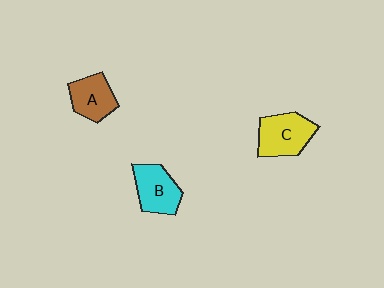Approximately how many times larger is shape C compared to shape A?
Approximately 1.2 times.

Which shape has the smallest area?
Shape A (brown).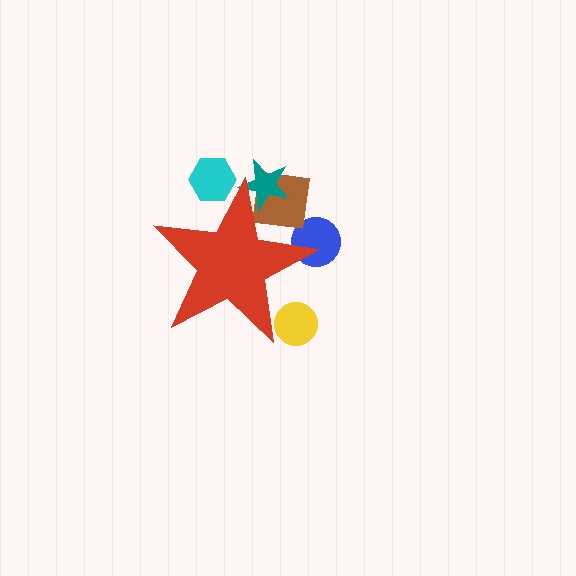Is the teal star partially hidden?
Yes, the teal star is partially hidden behind the red star.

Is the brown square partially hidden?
Yes, the brown square is partially hidden behind the red star.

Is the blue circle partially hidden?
Yes, the blue circle is partially hidden behind the red star.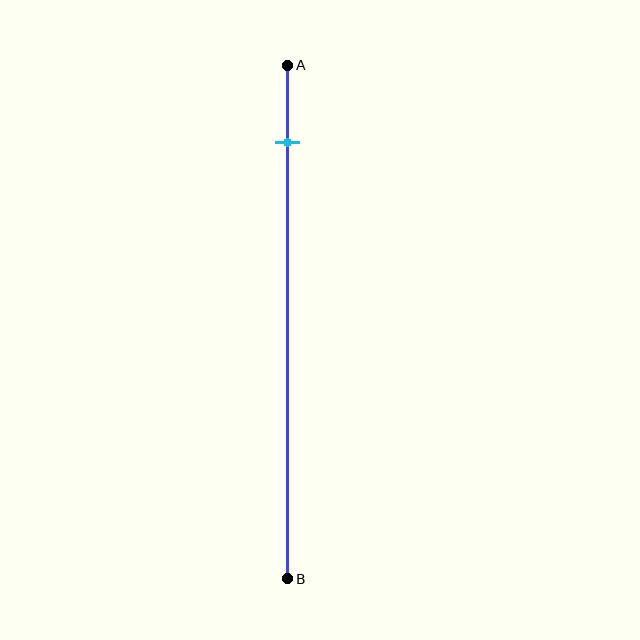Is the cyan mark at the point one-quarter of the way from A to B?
No, the mark is at about 15% from A, not at the 25% one-quarter point.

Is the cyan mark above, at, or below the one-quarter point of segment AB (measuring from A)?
The cyan mark is above the one-quarter point of segment AB.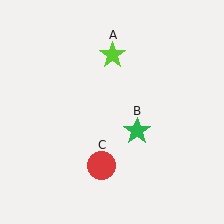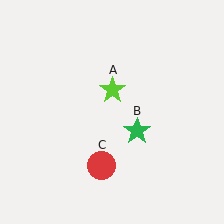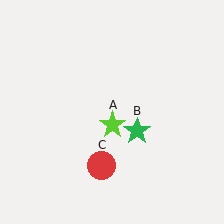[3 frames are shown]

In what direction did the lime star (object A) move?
The lime star (object A) moved down.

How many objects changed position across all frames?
1 object changed position: lime star (object A).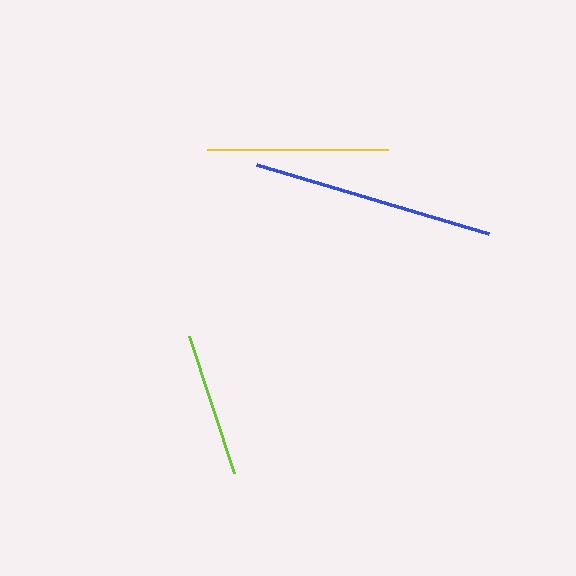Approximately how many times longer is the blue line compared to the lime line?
The blue line is approximately 1.7 times the length of the lime line.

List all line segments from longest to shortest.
From longest to shortest: blue, yellow, lime.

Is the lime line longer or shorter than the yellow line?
The yellow line is longer than the lime line.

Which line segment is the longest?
The blue line is the longest at approximately 241 pixels.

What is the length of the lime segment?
The lime segment is approximately 144 pixels long.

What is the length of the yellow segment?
The yellow segment is approximately 181 pixels long.